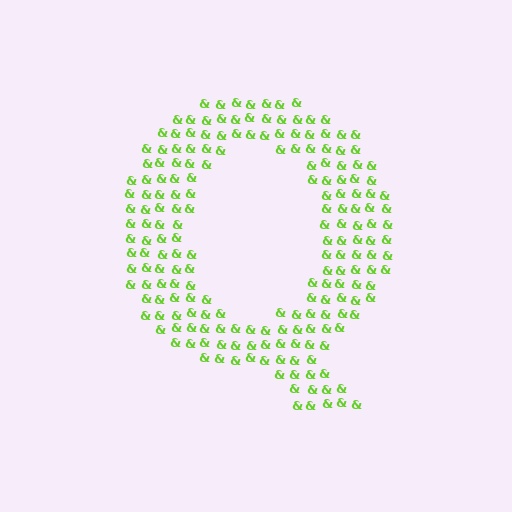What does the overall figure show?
The overall figure shows the letter Q.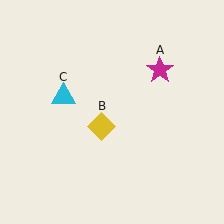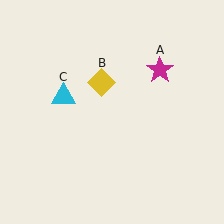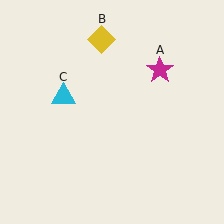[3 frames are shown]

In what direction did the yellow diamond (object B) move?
The yellow diamond (object B) moved up.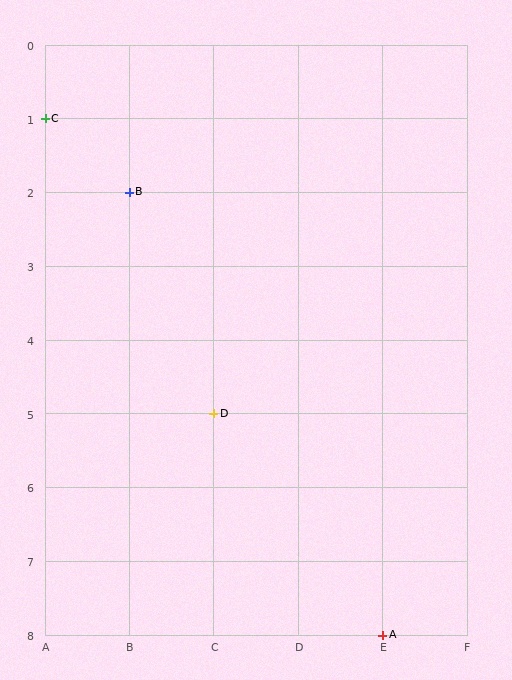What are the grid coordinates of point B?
Point B is at grid coordinates (B, 2).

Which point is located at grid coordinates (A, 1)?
Point C is at (A, 1).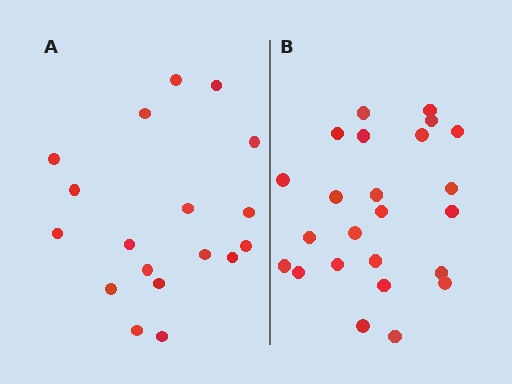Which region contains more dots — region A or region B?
Region B (the right region) has more dots.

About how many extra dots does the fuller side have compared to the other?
Region B has about 6 more dots than region A.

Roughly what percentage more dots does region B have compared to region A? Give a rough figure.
About 35% more.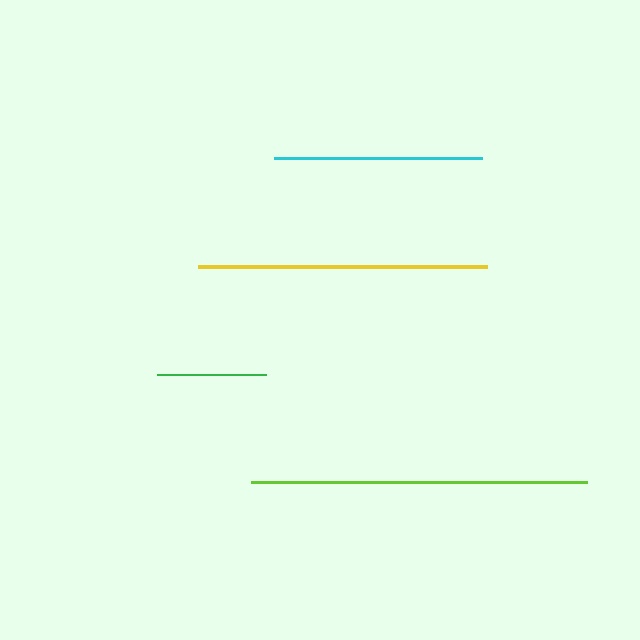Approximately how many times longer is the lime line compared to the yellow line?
The lime line is approximately 1.2 times the length of the yellow line.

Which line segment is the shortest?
The green line is the shortest at approximately 109 pixels.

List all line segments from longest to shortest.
From longest to shortest: lime, yellow, cyan, green.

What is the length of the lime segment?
The lime segment is approximately 336 pixels long.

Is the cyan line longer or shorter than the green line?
The cyan line is longer than the green line.